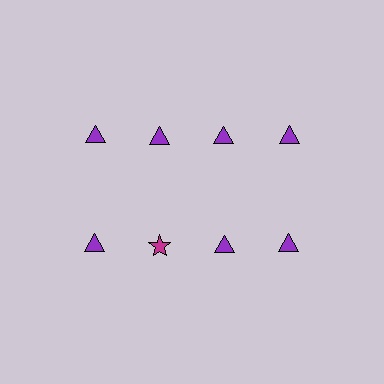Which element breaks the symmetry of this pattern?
The magenta star in the second row, second from left column breaks the symmetry. All other shapes are purple triangles.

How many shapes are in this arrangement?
There are 8 shapes arranged in a grid pattern.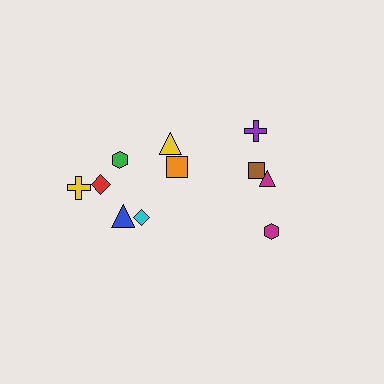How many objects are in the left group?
There are 7 objects.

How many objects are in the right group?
There are 4 objects.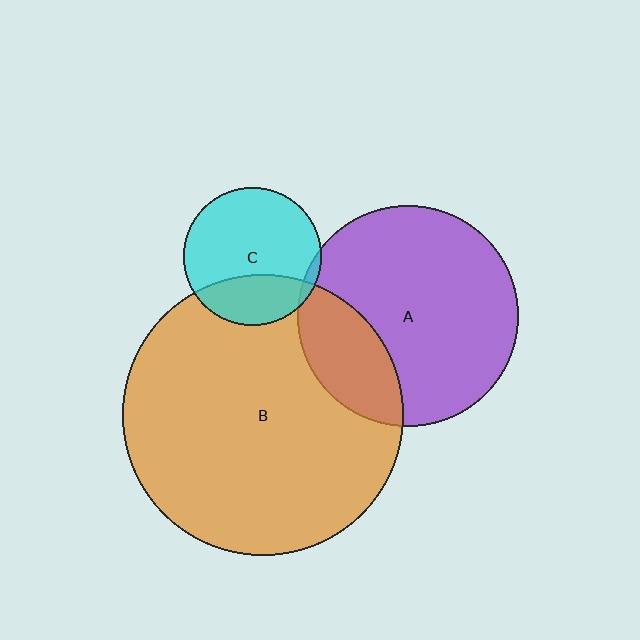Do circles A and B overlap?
Yes.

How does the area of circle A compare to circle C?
Approximately 2.6 times.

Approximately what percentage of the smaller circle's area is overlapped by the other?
Approximately 25%.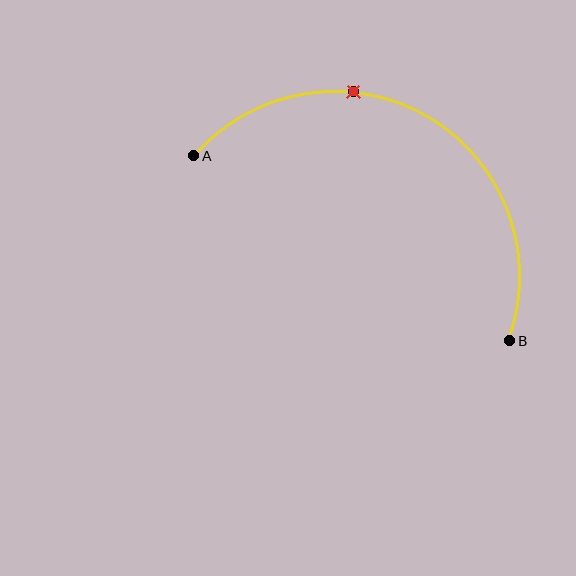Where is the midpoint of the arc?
The arc midpoint is the point on the curve farthest from the straight line joining A and B. It sits above that line.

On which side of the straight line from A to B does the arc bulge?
The arc bulges above the straight line connecting A and B.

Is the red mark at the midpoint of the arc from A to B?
No. The red mark lies on the arc but is closer to endpoint A. The arc midpoint would be at the point on the curve equidistant along the arc from both A and B.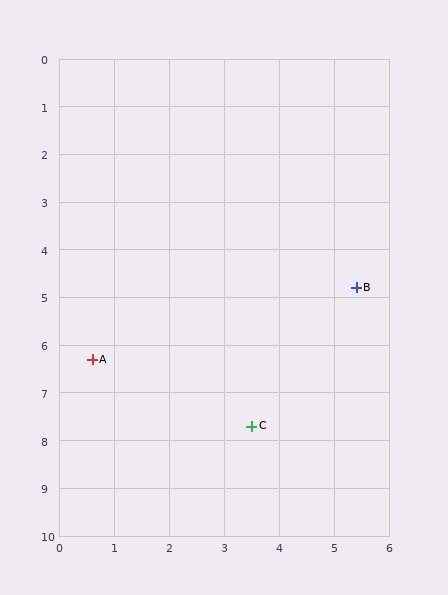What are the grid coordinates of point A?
Point A is at approximately (0.6, 6.3).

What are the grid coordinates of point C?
Point C is at approximately (3.5, 7.7).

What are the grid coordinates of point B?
Point B is at approximately (5.4, 4.8).